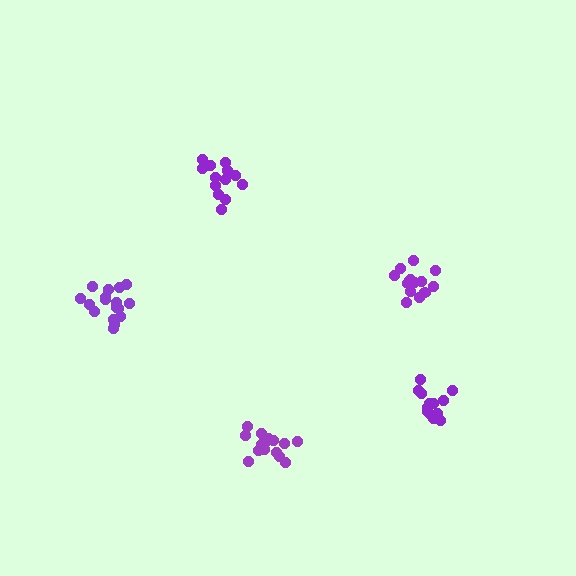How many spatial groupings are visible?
There are 5 spatial groupings.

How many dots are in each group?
Group 1: 13 dots, Group 2: 13 dots, Group 3: 16 dots, Group 4: 17 dots, Group 5: 14 dots (73 total).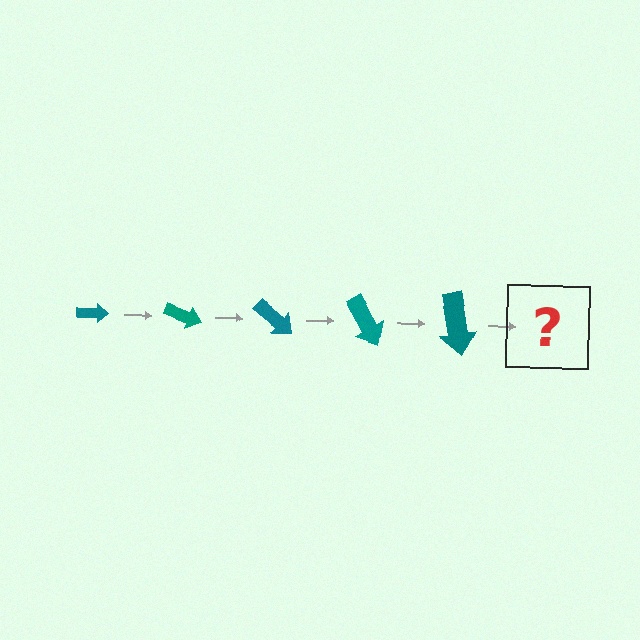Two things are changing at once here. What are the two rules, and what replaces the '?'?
The two rules are that the arrow grows larger each step and it rotates 20 degrees each step. The '?' should be an arrow, larger than the previous one and rotated 100 degrees from the start.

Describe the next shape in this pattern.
It should be an arrow, larger than the previous one and rotated 100 degrees from the start.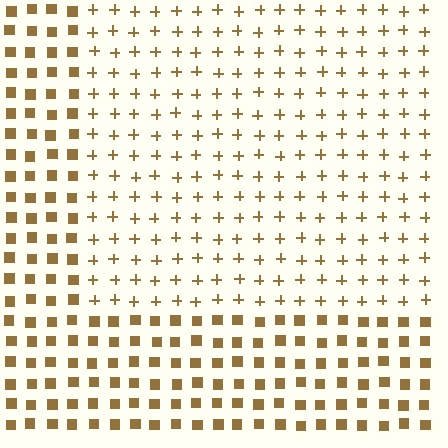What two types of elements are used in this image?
The image uses plus signs inside the rectangle region and squares outside it.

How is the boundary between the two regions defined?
The boundary is defined by a change in element shape: plus signs inside vs. squares outside. All elements share the same color and spacing.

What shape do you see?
I see a rectangle.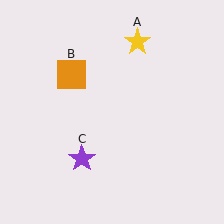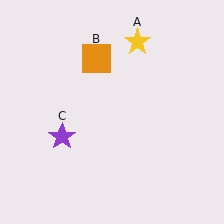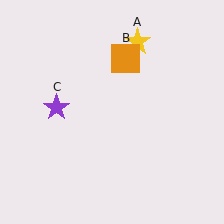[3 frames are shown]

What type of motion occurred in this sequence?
The orange square (object B), purple star (object C) rotated clockwise around the center of the scene.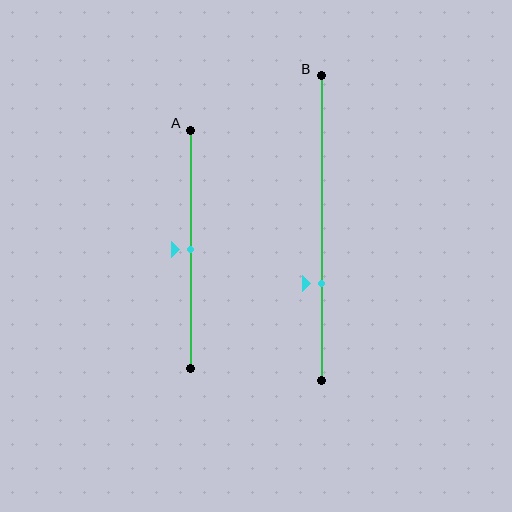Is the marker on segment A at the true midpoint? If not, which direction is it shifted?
Yes, the marker on segment A is at the true midpoint.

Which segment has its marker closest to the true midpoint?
Segment A has its marker closest to the true midpoint.